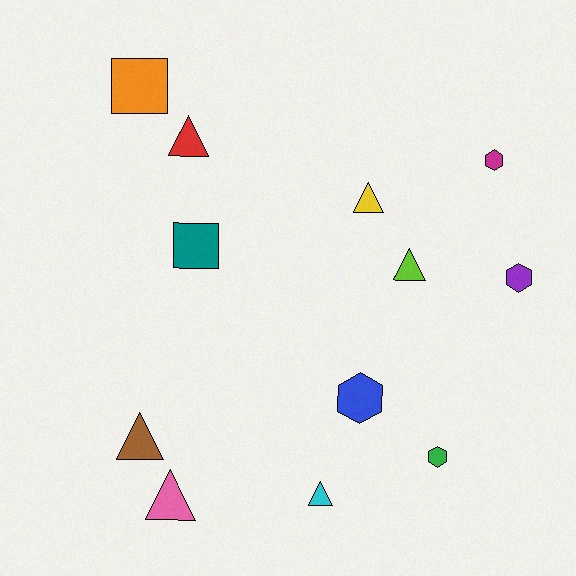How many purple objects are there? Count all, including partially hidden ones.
There is 1 purple object.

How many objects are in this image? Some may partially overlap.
There are 12 objects.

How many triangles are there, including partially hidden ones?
There are 6 triangles.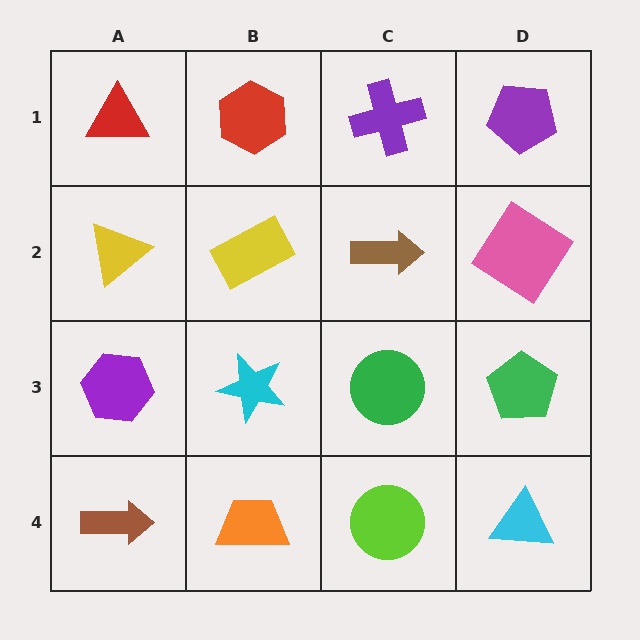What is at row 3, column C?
A green circle.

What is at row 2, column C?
A brown arrow.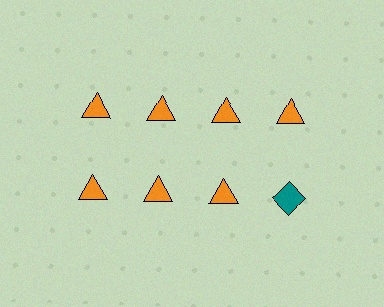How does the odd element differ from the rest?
It differs in both color (teal instead of orange) and shape (diamond instead of triangle).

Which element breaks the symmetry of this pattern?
The teal diamond in the second row, second from right column breaks the symmetry. All other shapes are orange triangles.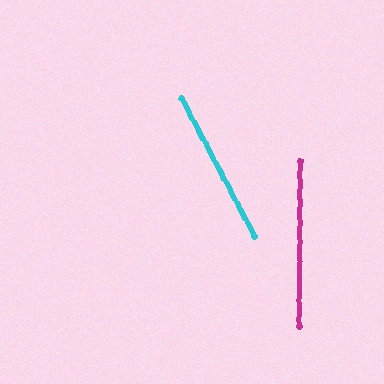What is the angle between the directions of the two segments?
Approximately 28 degrees.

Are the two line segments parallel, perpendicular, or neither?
Neither parallel nor perpendicular — they differ by about 28°.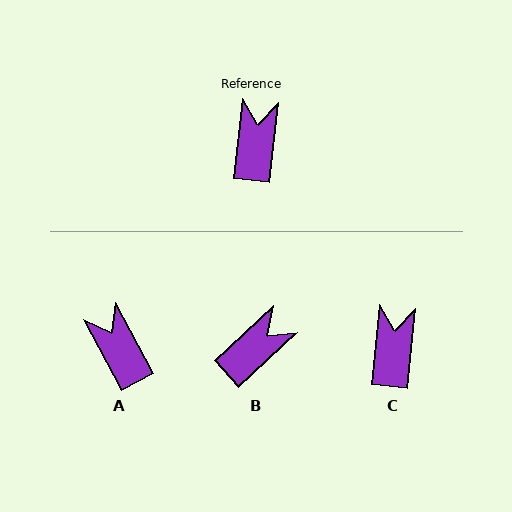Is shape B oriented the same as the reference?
No, it is off by about 41 degrees.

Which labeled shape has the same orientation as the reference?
C.